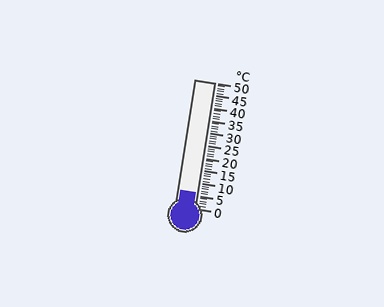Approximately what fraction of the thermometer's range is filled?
The thermometer is filled to approximately 10% of its range.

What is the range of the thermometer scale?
The thermometer scale ranges from 0°C to 50°C.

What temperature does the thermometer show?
The thermometer shows approximately 6°C.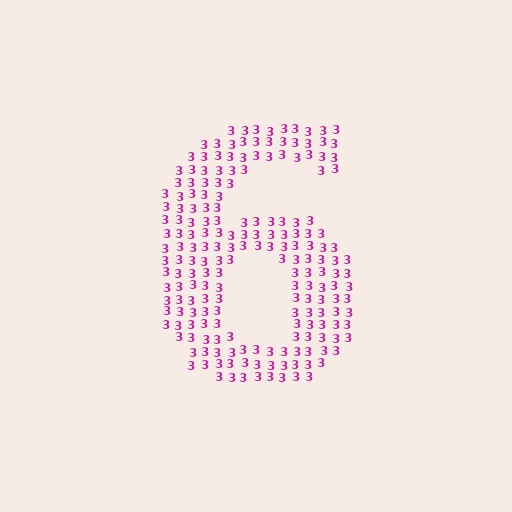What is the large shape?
The large shape is the digit 6.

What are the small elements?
The small elements are digit 3's.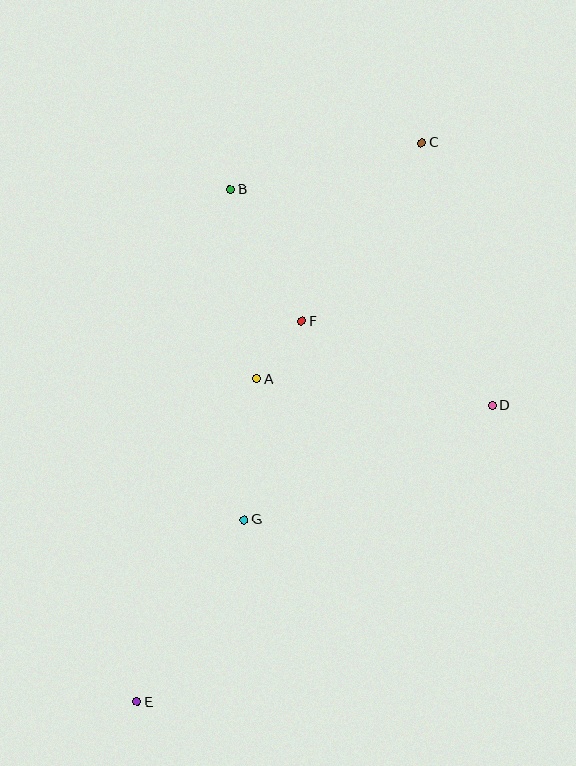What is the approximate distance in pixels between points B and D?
The distance between B and D is approximately 339 pixels.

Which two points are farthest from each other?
Points C and E are farthest from each other.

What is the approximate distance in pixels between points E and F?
The distance between E and F is approximately 415 pixels.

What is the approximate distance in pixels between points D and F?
The distance between D and F is approximately 208 pixels.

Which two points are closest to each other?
Points A and F are closest to each other.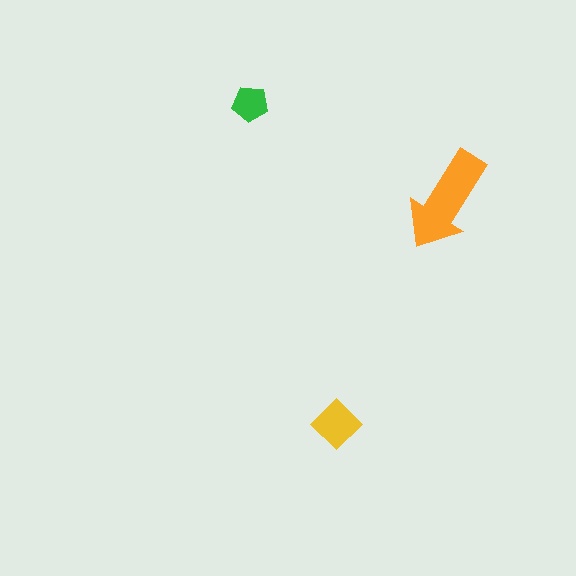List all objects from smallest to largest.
The green pentagon, the yellow diamond, the orange arrow.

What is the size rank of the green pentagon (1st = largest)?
3rd.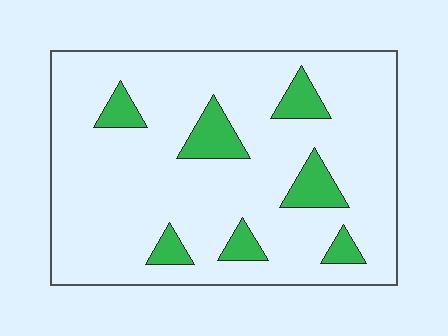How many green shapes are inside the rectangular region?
7.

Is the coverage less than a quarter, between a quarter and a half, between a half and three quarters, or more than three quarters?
Less than a quarter.